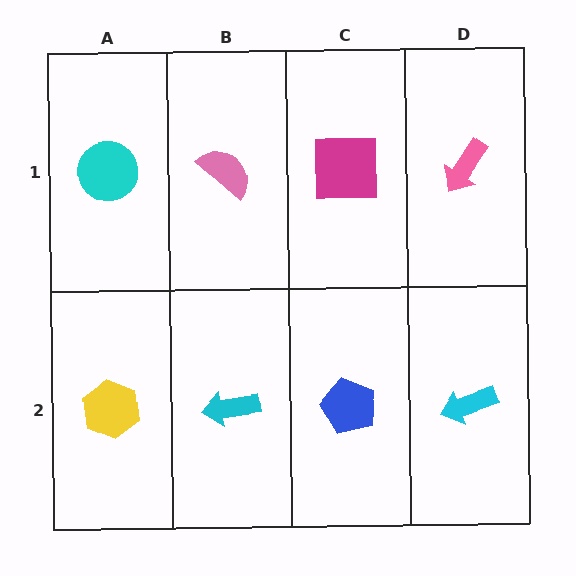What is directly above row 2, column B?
A pink semicircle.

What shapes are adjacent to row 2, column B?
A pink semicircle (row 1, column B), a yellow hexagon (row 2, column A), a blue pentagon (row 2, column C).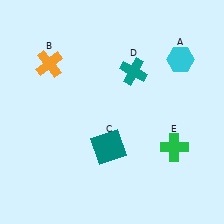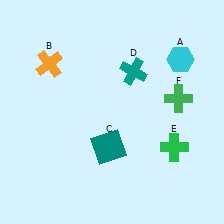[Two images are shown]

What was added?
A green cross (F) was added in Image 2.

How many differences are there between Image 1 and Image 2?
There is 1 difference between the two images.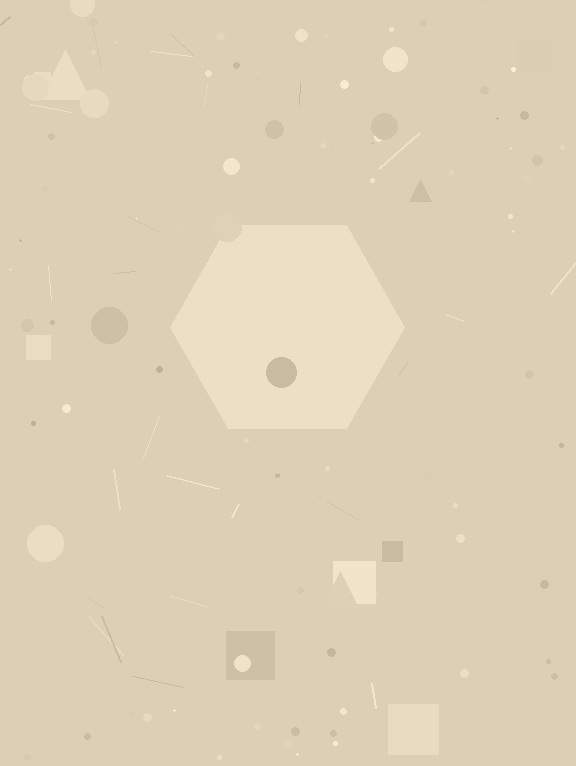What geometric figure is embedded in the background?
A hexagon is embedded in the background.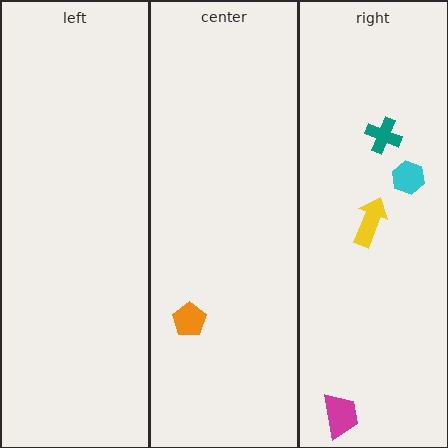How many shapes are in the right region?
4.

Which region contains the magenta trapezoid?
The right region.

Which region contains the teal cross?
The right region.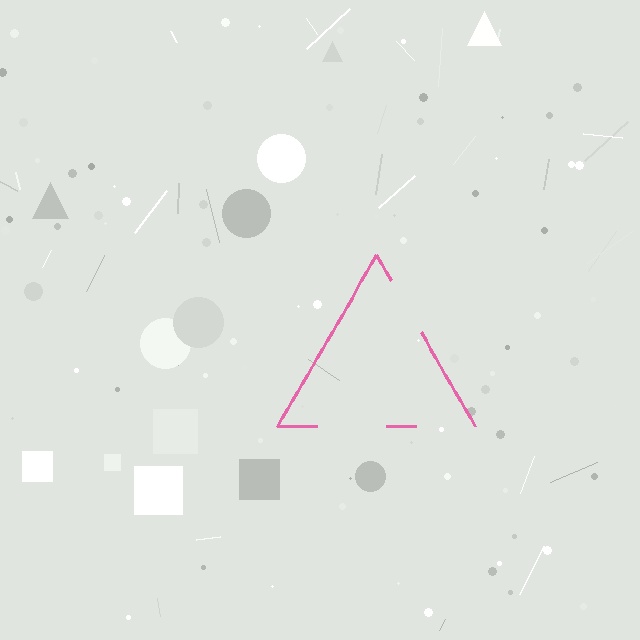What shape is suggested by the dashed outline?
The dashed outline suggests a triangle.